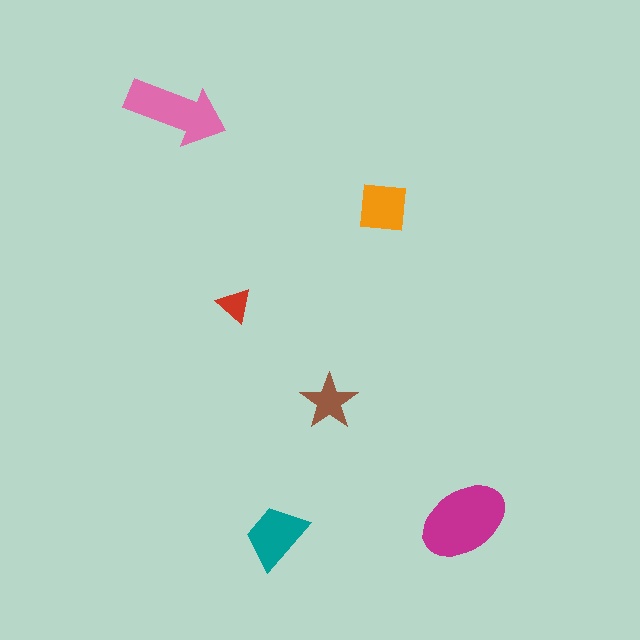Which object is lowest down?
The teal trapezoid is bottommost.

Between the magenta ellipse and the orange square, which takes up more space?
The magenta ellipse.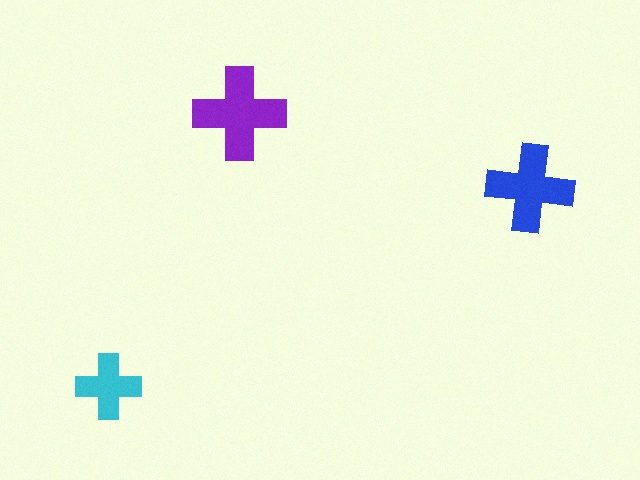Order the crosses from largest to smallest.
the purple one, the blue one, the cyan one.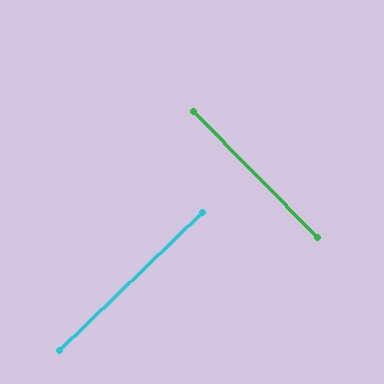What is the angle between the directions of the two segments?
Approximately 89 degrees.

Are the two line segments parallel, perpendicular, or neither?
Perpendicular — they meet at approximately 89°.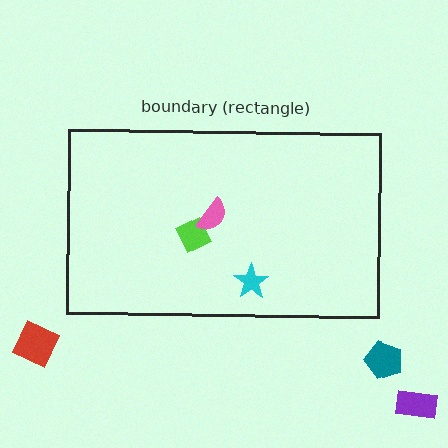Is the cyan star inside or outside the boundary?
Inside.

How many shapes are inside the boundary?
3 inside, 3 outside.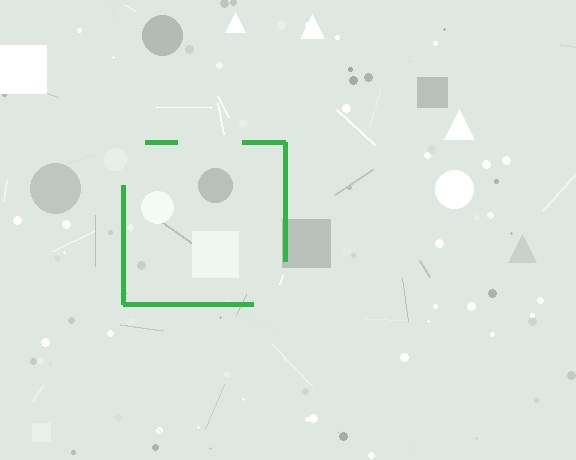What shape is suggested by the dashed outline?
The dashed outline suggests a square.